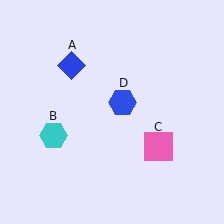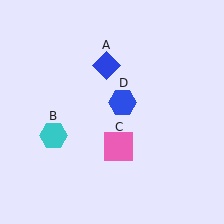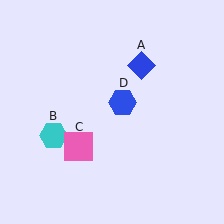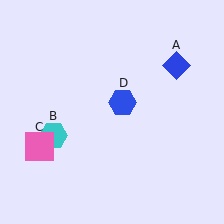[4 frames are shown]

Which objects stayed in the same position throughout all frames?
Cyan hexagon (object B) and blue hexagon (object D) remained stationary.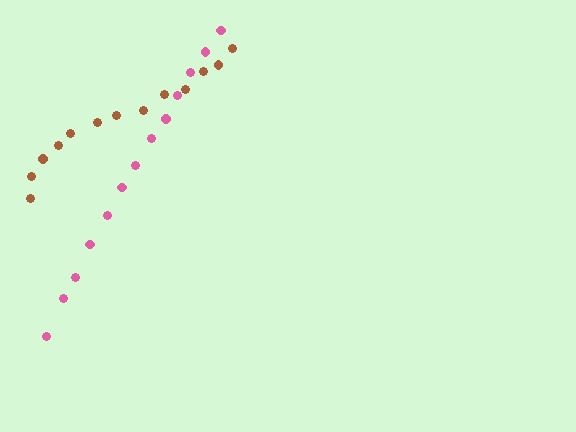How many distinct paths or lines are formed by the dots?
There are 2 distinct paths.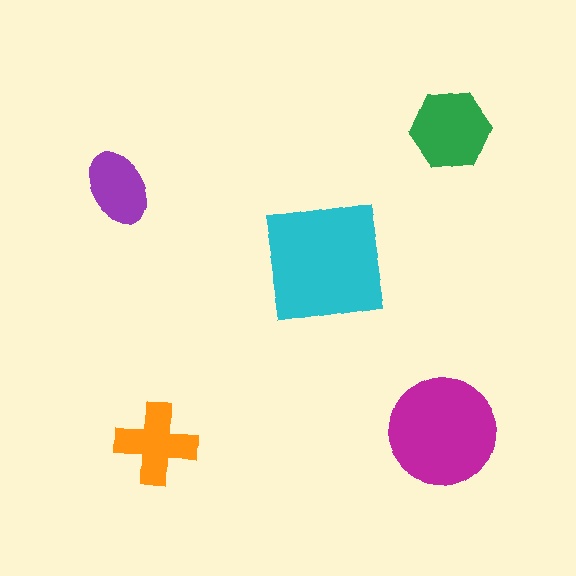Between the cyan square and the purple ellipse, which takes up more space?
The cyan square.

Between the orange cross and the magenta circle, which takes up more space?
The magenta circle.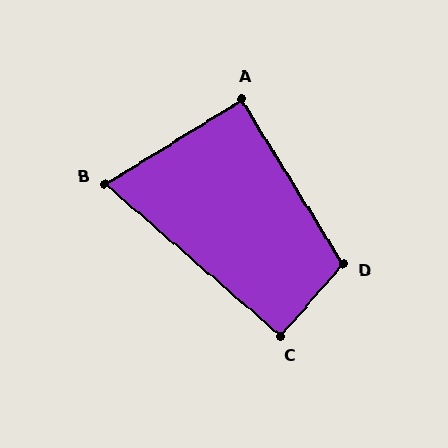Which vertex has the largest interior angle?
D, at approximately 107 degrees.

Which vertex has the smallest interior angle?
B, at approximately 73 degrees.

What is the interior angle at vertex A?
Approximately 90 degrees (approximately right).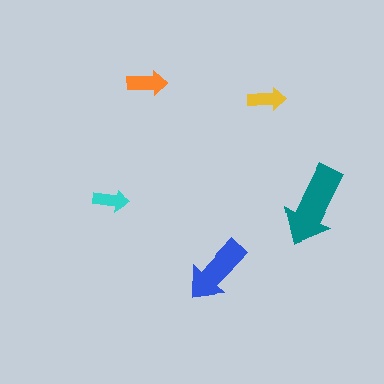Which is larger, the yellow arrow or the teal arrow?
The teal one.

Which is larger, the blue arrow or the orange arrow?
The blue one.